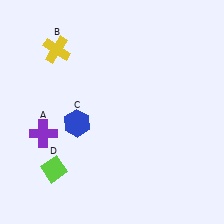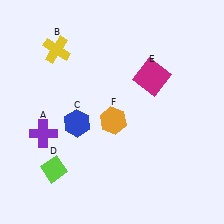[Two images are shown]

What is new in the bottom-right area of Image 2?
An orange hexagon (F) was added in the bottom-right area of Image 2.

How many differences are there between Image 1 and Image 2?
There are 2 differences between the two images.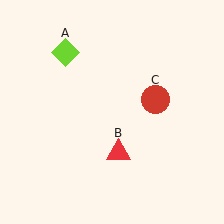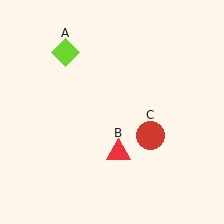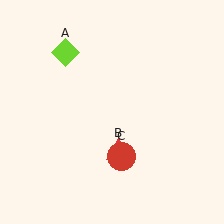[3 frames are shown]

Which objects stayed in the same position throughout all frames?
Lime diamond (object A) and red triangle (object B) remained stationary.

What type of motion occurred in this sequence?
The red circle (object C) rotated clockwise around the center of the scene.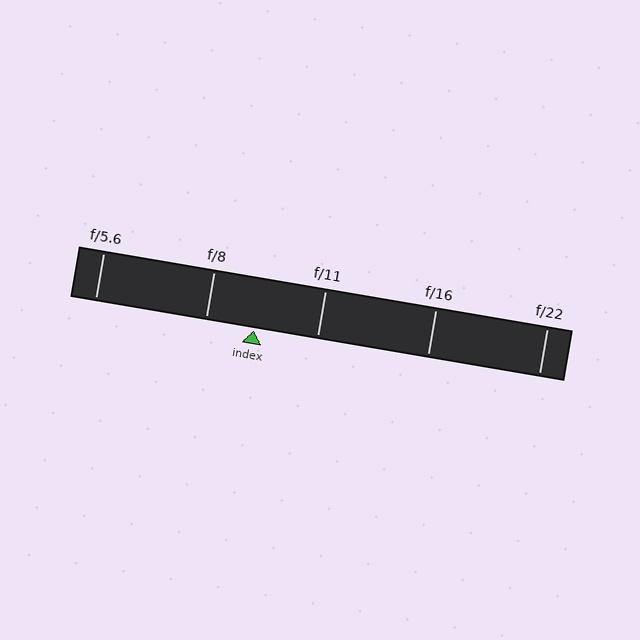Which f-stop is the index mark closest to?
The index mark is closest to f/8.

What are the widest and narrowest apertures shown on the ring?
The widest aperture shown is f/5.6 and the narrowest is f/22.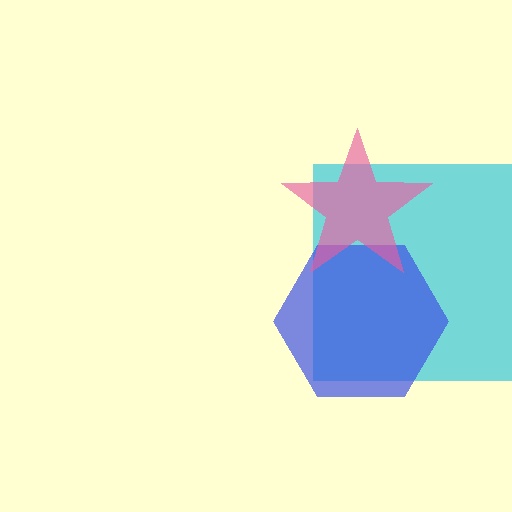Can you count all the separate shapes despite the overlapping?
Yes, there are 3 separate shapes.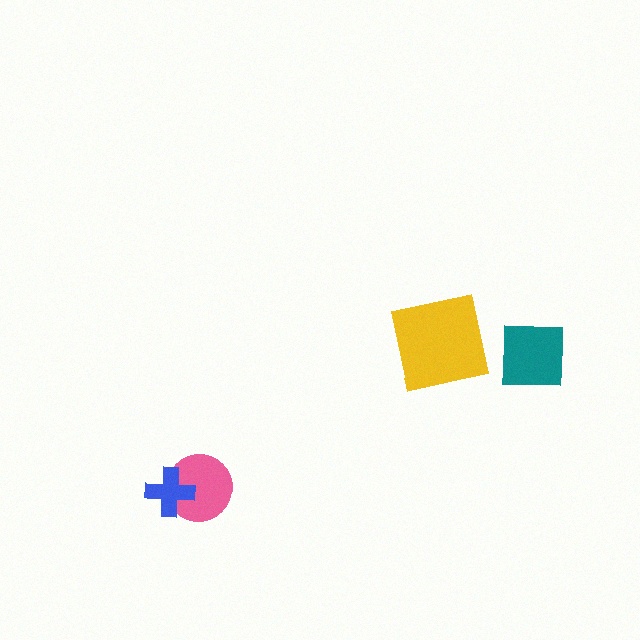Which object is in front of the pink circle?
The blue cross is in front of the pink circle.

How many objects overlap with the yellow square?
0 objects overlap with the yellow square.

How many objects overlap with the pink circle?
1 object overlaps with the pink circle.